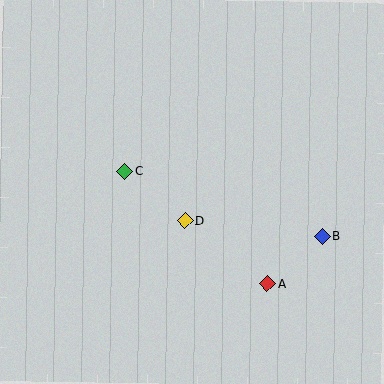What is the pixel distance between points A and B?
The distance between A and B is 73 pixels.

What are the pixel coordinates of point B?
Point B is at (322, 236).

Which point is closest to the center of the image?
Point D at (185, 221) is closest to the center.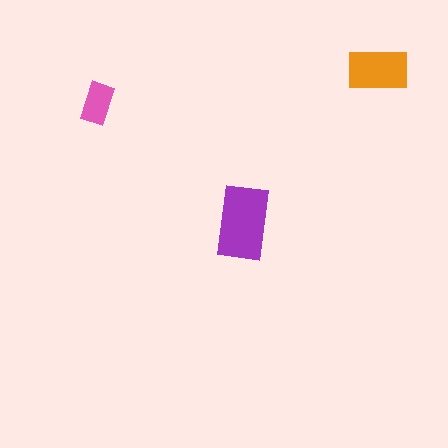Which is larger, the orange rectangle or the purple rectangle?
The purple one.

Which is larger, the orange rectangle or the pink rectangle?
The orange one.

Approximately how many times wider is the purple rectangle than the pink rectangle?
About 2 times wider.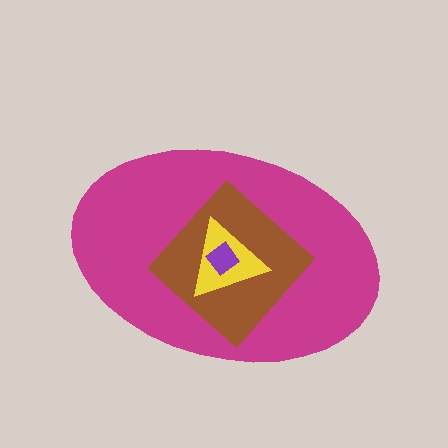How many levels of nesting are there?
4.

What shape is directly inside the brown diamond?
The yellow triangle.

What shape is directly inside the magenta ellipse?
The brown diamond.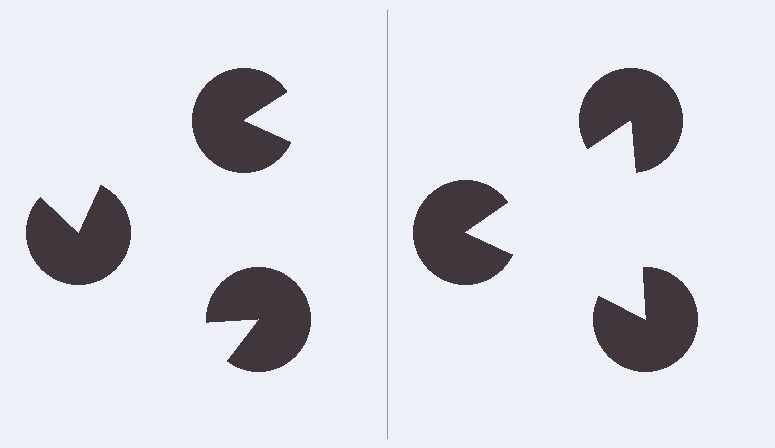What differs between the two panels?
The pac-man discs are positioned identically on both sides; only the wedge orientations differ. On the right they align to a triangle; on the left they are misaligned.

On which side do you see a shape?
An illusory triangle appears on the right side. On the left side the wedge cuts are rotated, so no coherent shape forms.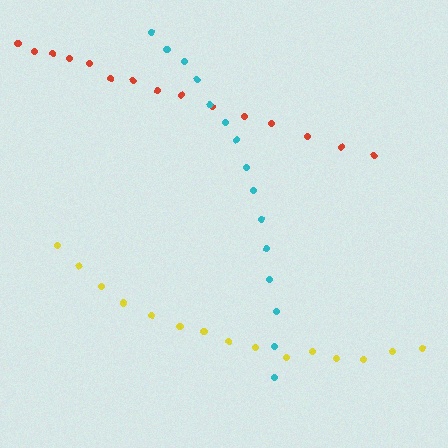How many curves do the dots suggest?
There are 3 distinct paths.